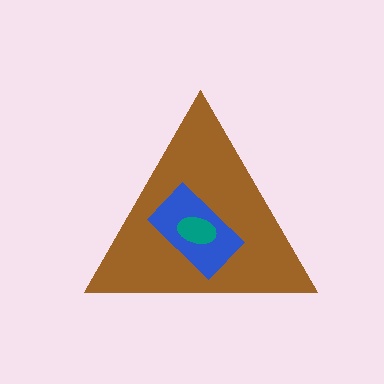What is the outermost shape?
The brown triangle.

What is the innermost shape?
The teal ellipse.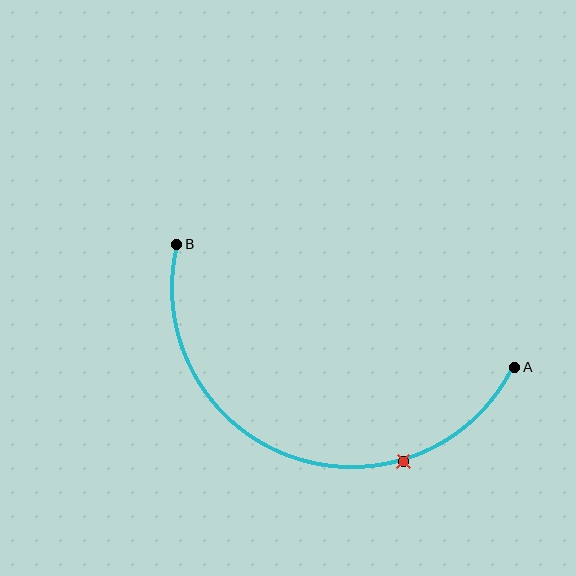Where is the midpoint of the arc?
The arc midpoint is the point on the curve farthest from the straight line joining A and B. It sits below that line.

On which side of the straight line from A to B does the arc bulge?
The arc bulges below the straight line connecting A and B.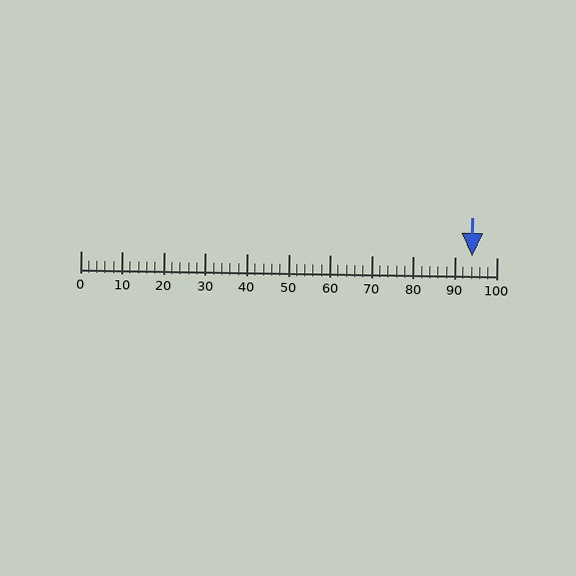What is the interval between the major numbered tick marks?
The major tick marks are spaced 10 units apart.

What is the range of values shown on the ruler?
The ruler shows values from 0 to 100.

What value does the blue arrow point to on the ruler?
The blue arrow points to approximately 94.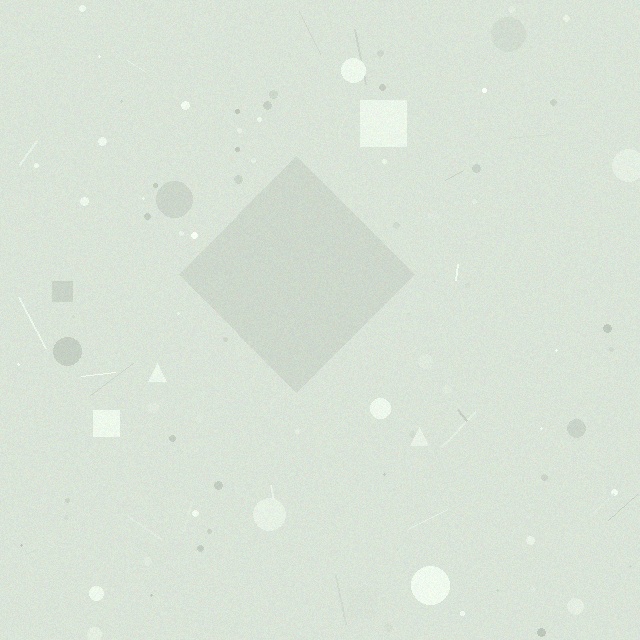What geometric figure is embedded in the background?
A diamond is embedded in the background.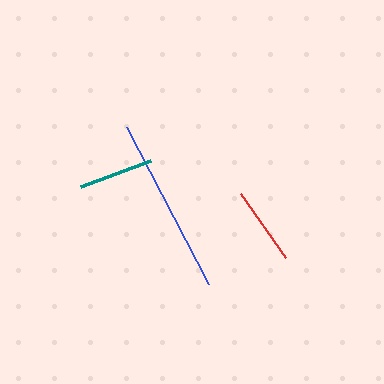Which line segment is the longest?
The blue line is the longest at approximately 177 pixels.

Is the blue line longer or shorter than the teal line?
The blue line is longer than the teal line.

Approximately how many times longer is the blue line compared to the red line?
The blue line is approximately 2.3 times the length of the red line.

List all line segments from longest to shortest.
From longest to shortest: blue, red, teal.